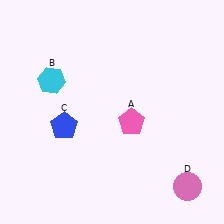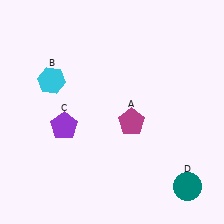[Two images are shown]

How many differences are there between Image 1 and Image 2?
There are 3 differences between the two images.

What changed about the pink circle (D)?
In Image 1, D is pink. In Image 2, it changed to teal.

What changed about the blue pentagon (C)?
In Image 1, C is blue. In Image 2, it changed to purple.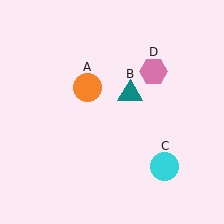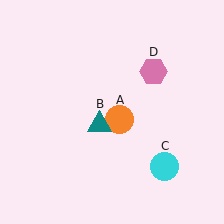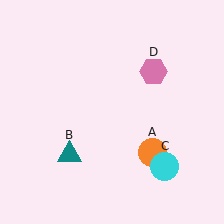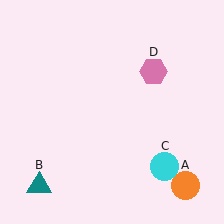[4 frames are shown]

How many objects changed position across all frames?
2 objects changed position: orange circle (object A), teal triangle (object B).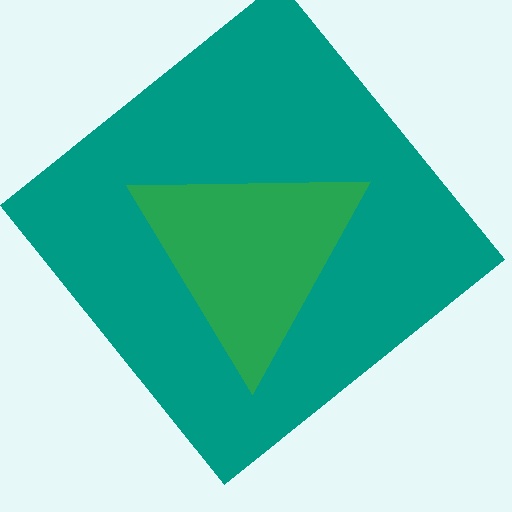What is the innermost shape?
The green triangle.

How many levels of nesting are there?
2.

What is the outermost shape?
The teal diamond.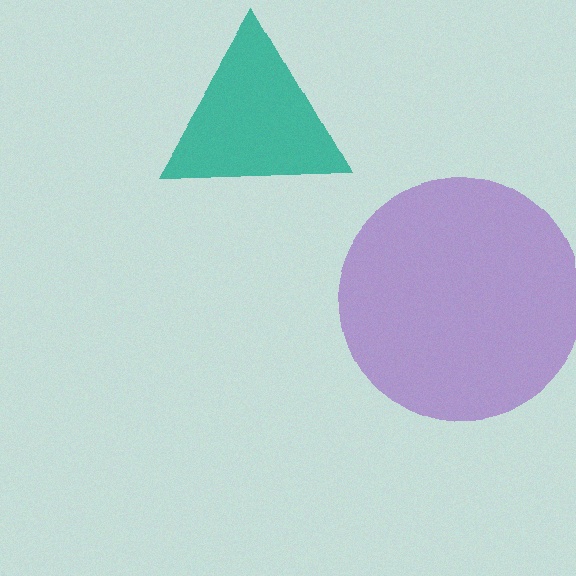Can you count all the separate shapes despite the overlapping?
Yes, there are 2 separate shapes.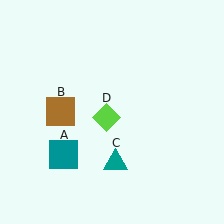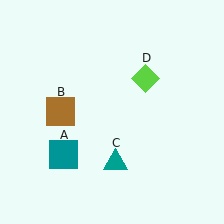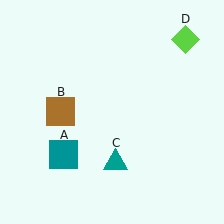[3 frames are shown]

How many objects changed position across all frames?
1 object changed position: lime diamond (object D).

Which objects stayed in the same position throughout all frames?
Teal square (object A) and brown square (object B) and teal triangle (object C) remained stationary.